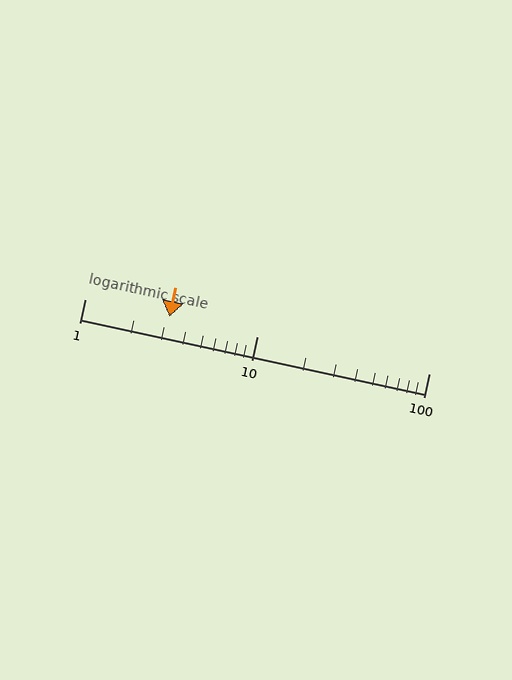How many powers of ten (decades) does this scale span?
The scale spans 2 decades, from 1 to 100.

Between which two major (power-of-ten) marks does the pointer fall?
The pointer is between 1 and 10.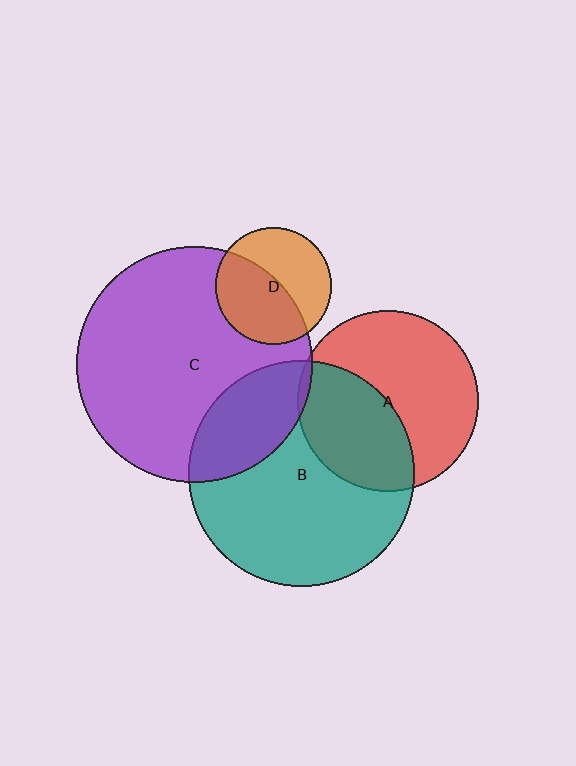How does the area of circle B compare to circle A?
Approximately 1.6 times.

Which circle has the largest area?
Circle C (purple).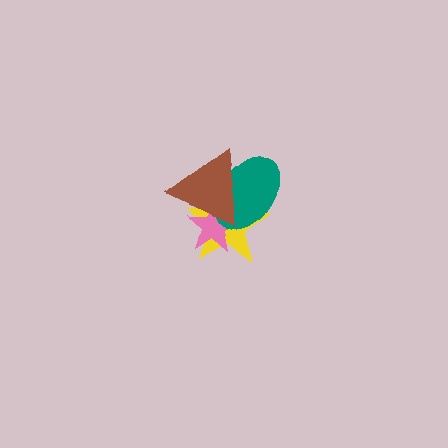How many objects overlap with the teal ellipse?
3 objects overlap with the teal ellipse.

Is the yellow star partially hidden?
Yes, it is partially covered by another shape.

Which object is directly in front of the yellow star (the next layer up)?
The pink star is directly in front of the yellow star.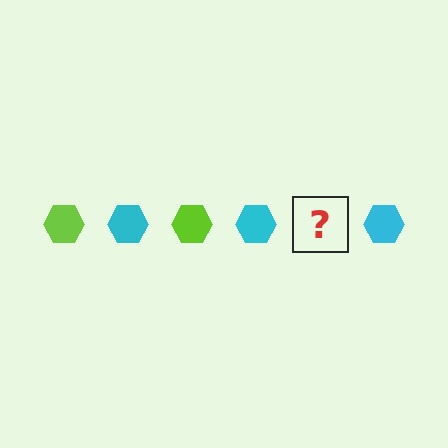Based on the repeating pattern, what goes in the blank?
The blank should be a lime hexagon.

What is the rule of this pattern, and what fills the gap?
The rule is that the pattern cycles through lime, cyan hexagons. The gap should be filled with a lime hexagon.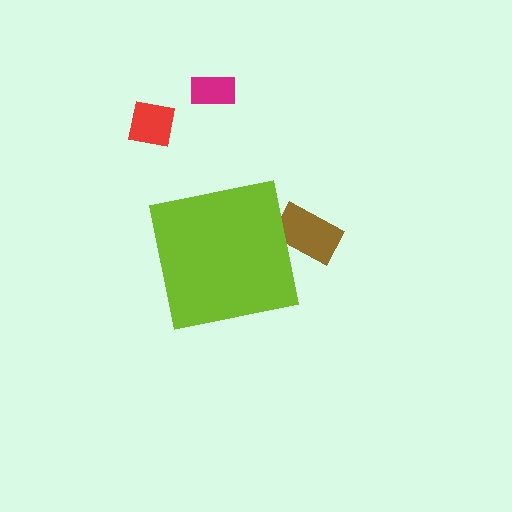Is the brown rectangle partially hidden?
Yes, the brown rectangle is partially hidden behind the lime square.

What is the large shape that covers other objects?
A lime square.